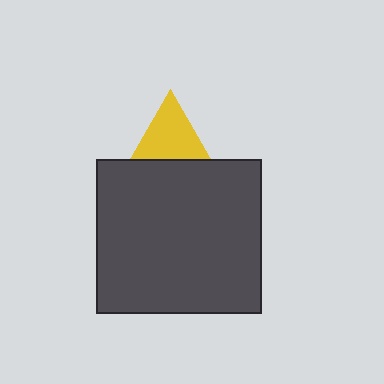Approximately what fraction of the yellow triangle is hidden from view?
Roughly 58% of the yellow triangle is hidden behind the dark gray rectangle.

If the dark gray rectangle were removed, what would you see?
You would see the complete yellow triangle.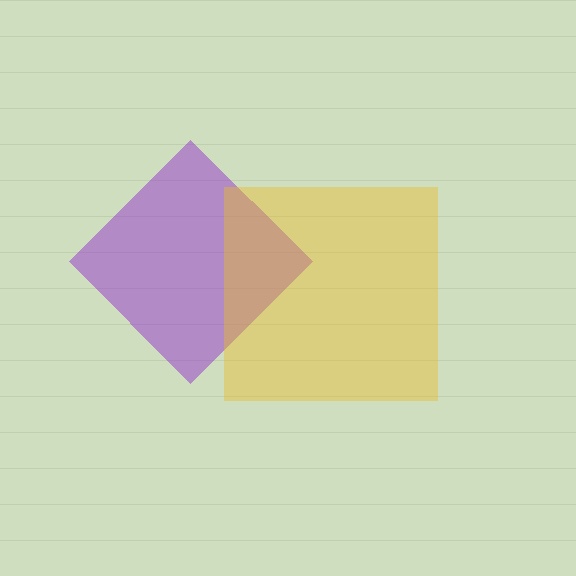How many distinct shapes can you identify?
There are 2 distinct shapes: a purple diamond, a yellow square.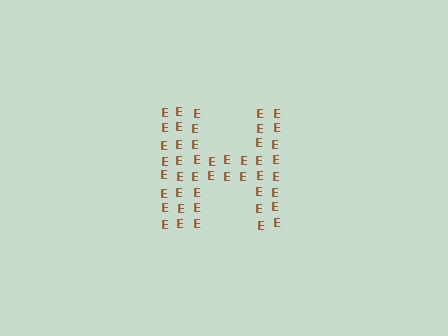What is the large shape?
The large shape is the letter H.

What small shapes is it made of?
It is made of small letter E's.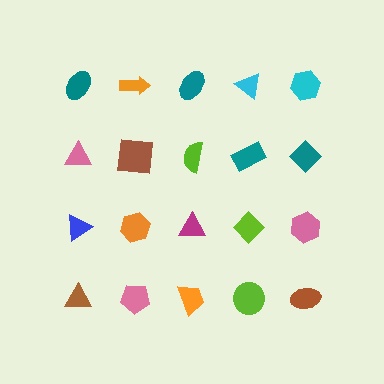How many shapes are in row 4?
5 shapes.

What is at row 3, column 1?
A blue triangle.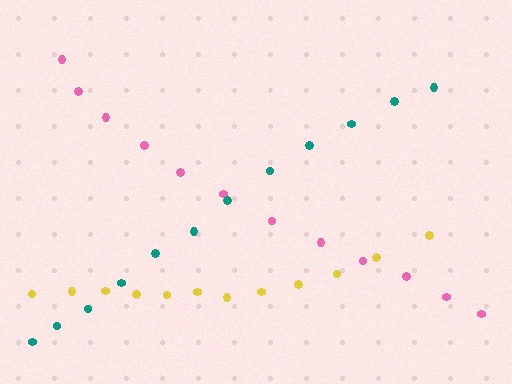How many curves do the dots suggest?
There are 3 distinct paths.